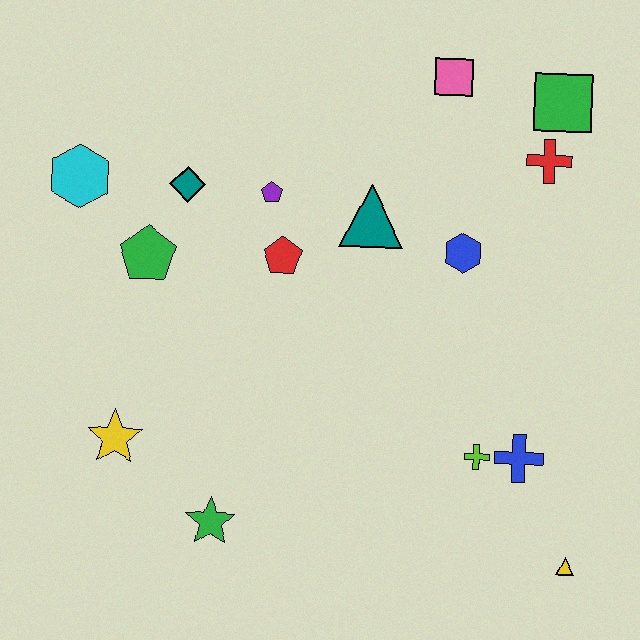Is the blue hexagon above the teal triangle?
No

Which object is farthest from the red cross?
The yellow star is farthest from the red cross.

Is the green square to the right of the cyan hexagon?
Yes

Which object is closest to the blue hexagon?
The teal triangle is closest to the blue hexagon.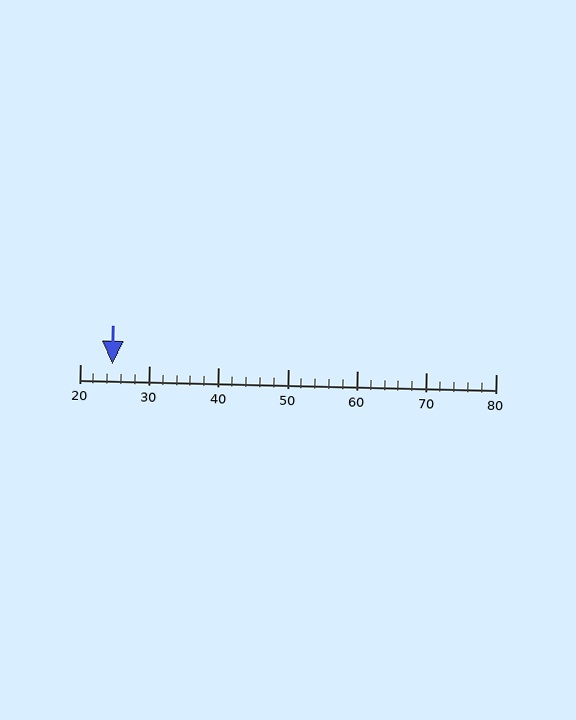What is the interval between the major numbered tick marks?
The major tick marks are spaced 10 units apart.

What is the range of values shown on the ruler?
The ruler shows values from 20 to 80.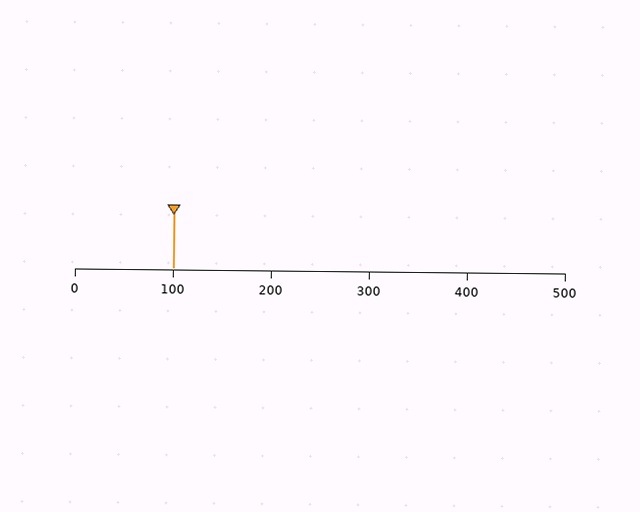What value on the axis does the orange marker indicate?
The marker indicates approximately 100.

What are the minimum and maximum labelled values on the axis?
The axis runs from 0 to 500.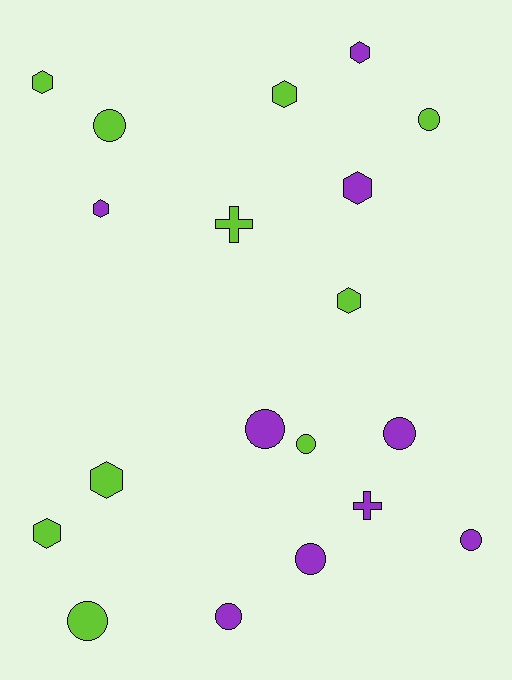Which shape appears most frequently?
Circle, with 9 objects.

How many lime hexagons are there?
There are 5 lime hexagons.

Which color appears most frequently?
Lime, with 10 objects.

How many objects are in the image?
There are 19 objects.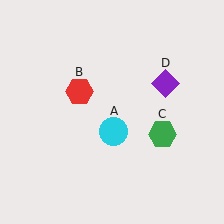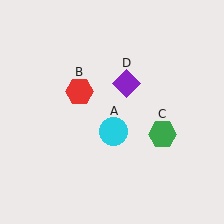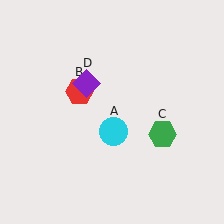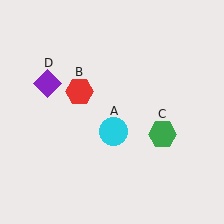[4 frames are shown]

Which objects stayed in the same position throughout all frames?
Cyan circle (object A) and red hexagon (object B) and green hexagon (object C) remained stationary.